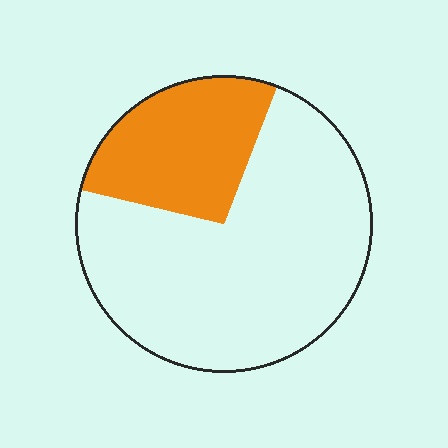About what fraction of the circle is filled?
About one quarter (1/4).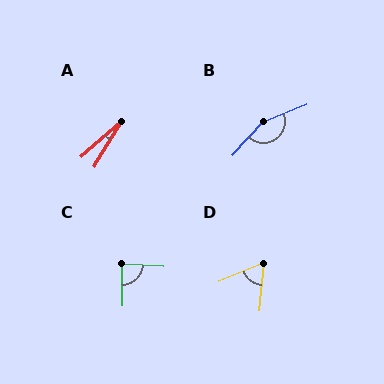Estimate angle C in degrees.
Approximately 86 degrees.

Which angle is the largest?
B, at approximately 154 degrees.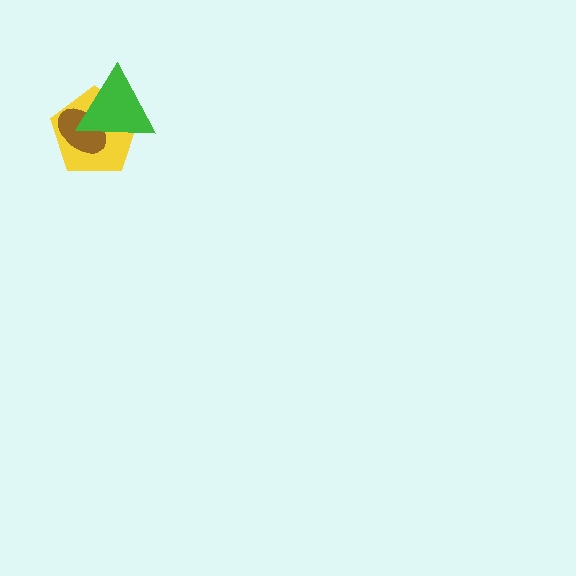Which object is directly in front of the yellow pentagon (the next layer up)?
The brown ellipse is directly in front of the yellow pentagon.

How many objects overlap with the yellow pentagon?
2 objects overlap with the yellow pentagon.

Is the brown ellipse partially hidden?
Yes, it is partially covered by another shape.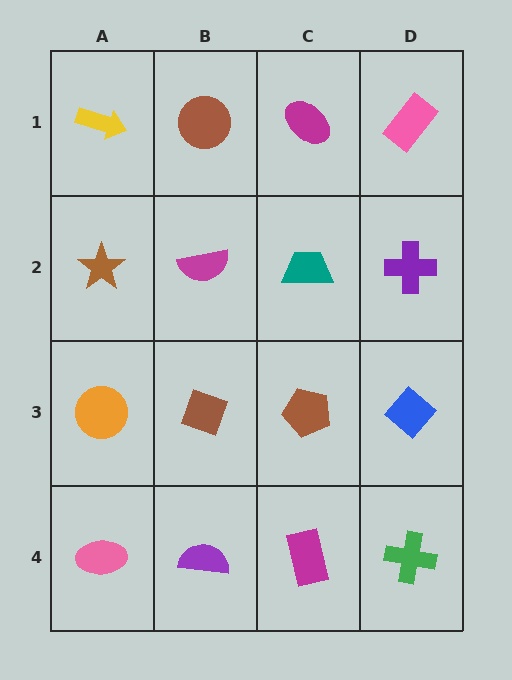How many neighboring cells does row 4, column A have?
2.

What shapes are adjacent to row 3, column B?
A magenta semicircle (row 2, column B), a purple semicircle (row 4, column B), an orange circle (row 3, column A), a brown pentagon (row 3, column C).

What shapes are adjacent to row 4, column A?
An orange circle (row 3, column A), a purple semicircle (row 4, column B).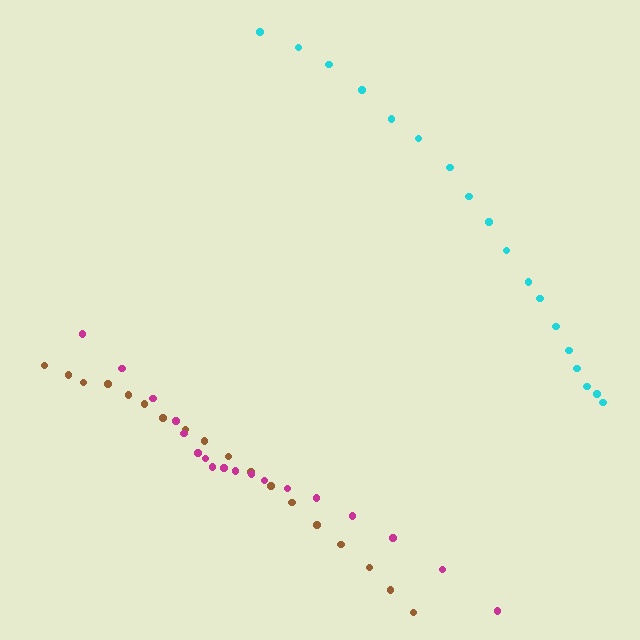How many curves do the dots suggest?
There are 3 distinct paths.